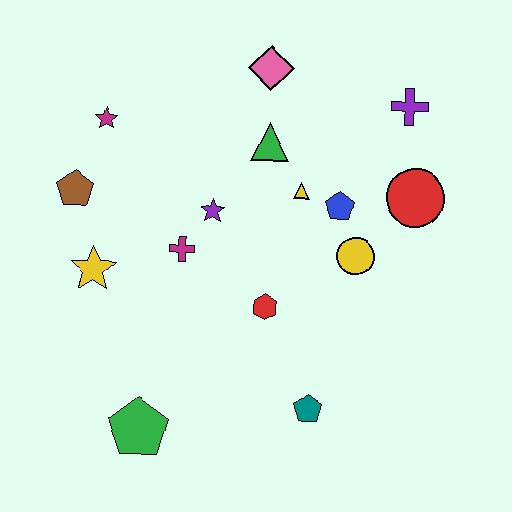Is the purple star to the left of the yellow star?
No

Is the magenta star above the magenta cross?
Yes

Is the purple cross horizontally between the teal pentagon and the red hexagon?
No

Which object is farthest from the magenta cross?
The purple cross is farthest from the magenta cross.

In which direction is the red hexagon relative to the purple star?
The red hexagon is below the purple star.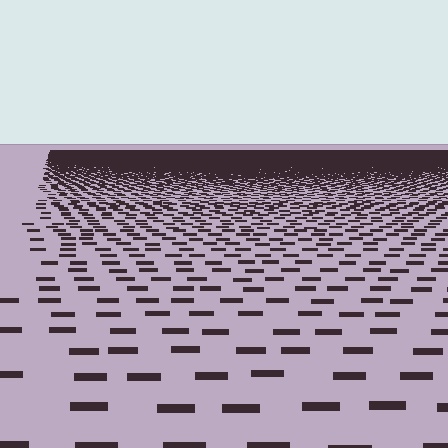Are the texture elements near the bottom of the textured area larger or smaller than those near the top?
Larger. Near the bottom, elements are closer to the viewer and appear at a bigger on-screen size.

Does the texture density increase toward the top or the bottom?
Density increases toward the top.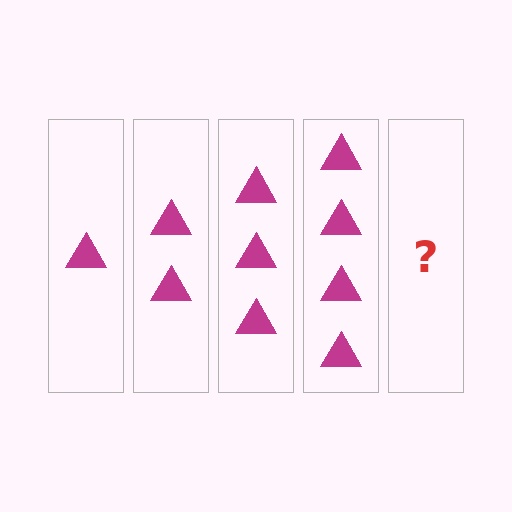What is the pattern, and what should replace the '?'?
The pattern is that each step adds one more triangle. The '?' should be 5 triangles.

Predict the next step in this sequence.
The next step is 5 triangles.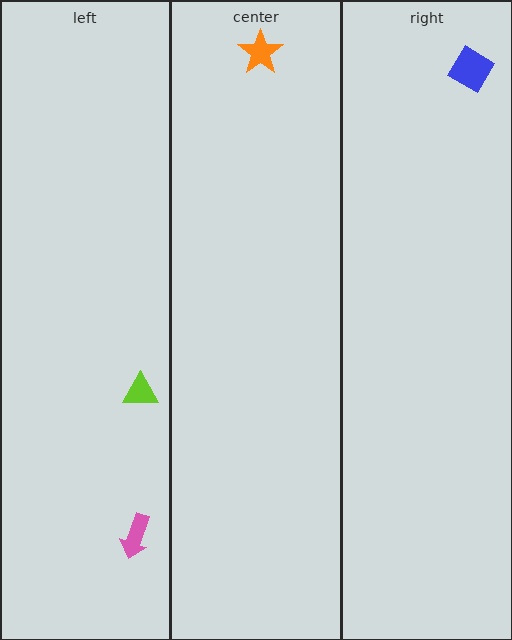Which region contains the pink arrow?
The left region.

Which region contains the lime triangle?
The left region.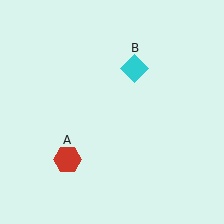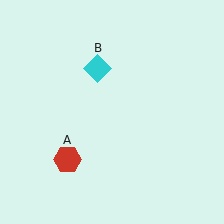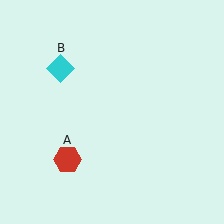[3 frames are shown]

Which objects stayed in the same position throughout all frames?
Red hexagon (object A) remained stationary.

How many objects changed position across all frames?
1 object changed position: cyan diamond (object B).